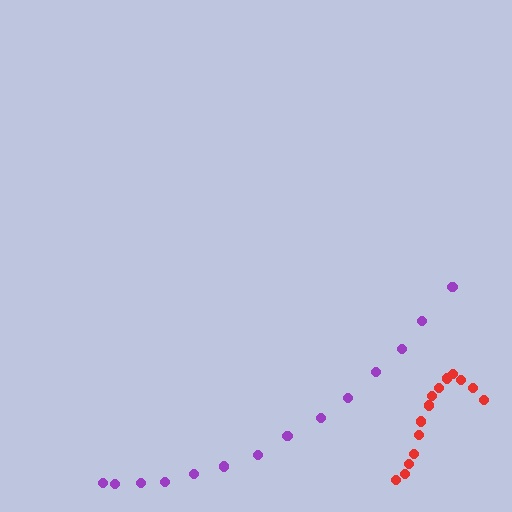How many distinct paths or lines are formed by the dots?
There are 2 distinct paths.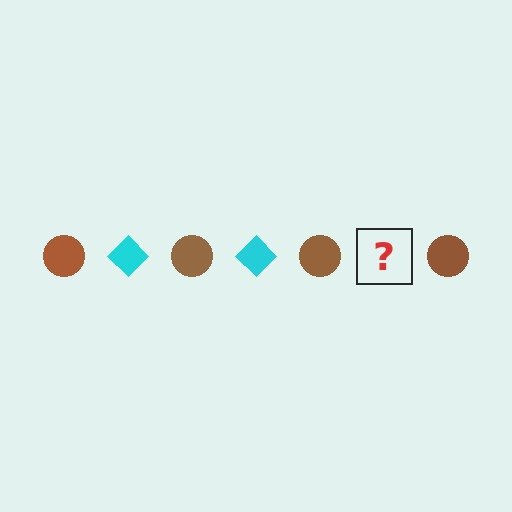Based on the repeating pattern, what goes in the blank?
The blank should be a cyan diamond.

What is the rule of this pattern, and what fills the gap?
The rule is that the pattern alternates between brown circle and cyan diamond. The gap should be filled with a cyan diamond.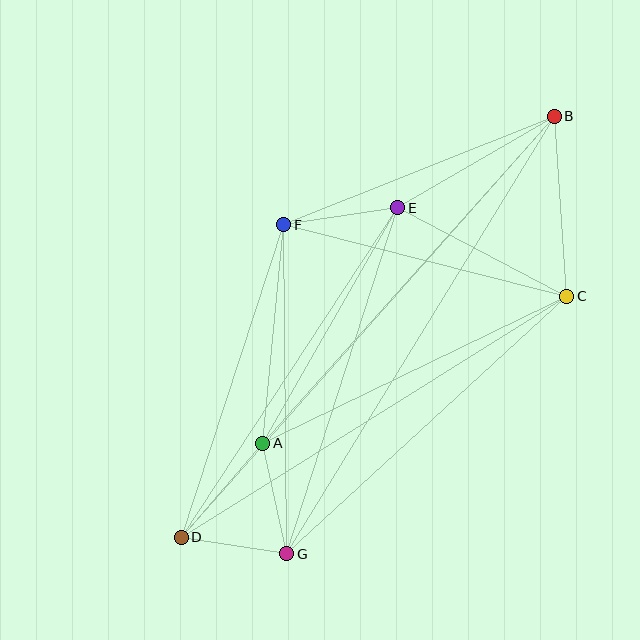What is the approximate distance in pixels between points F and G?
The distance between F and G is approximately 329 pixels.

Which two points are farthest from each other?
Points B and D are farthest from each other.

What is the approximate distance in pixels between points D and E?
The distance between D and E is approximately 394 pixels.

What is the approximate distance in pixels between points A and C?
The distance between A and C is approximately 338 pixels.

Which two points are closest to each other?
Points D and G are closest to each other.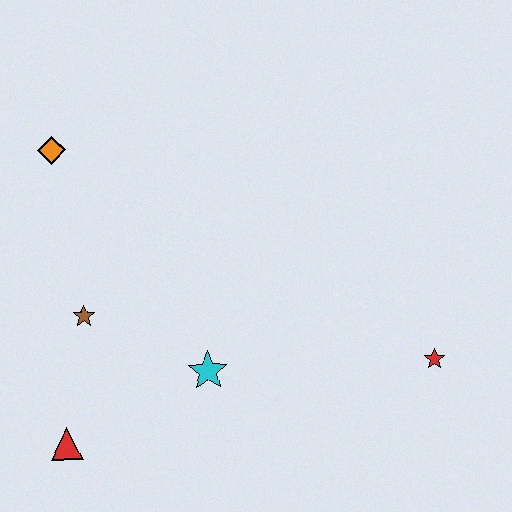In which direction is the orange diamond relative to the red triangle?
The orange diamond is above the red triangle.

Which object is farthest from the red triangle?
The red star is farthest from the red triangle.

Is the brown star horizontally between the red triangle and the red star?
Yes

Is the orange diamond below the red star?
No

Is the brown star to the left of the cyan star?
Yes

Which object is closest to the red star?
The cyan star is closest to the red star.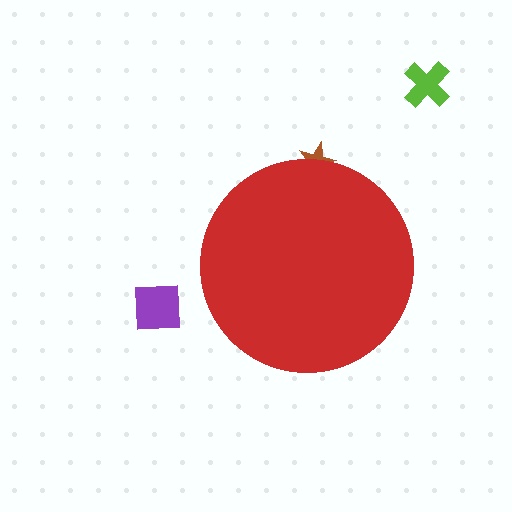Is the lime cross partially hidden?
No, the lime cross is fully visible.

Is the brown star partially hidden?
Yes, the brown star is partially hidden behind the red circle.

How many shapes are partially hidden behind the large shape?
1 shape is partially hidden.